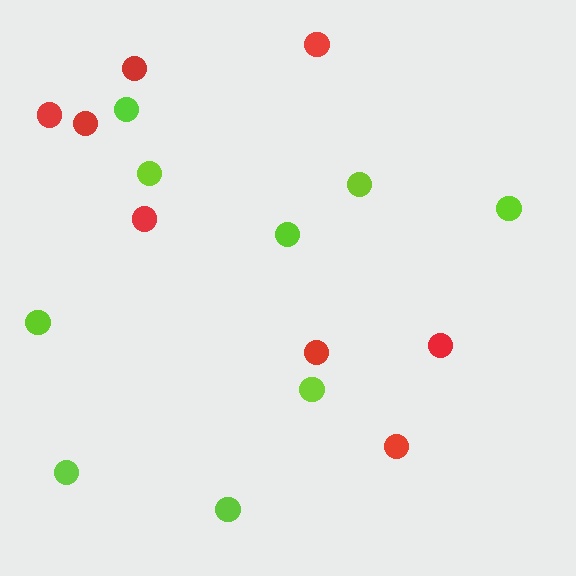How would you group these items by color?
There are 2 groups: one group of red circles (8) and one group of lime circles (9).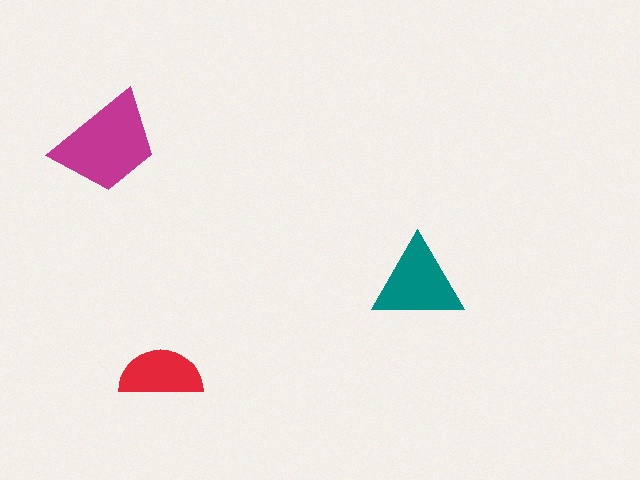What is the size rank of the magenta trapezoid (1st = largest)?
1st.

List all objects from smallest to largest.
The red semicircle, the teal triangle, the magenta trapezoid.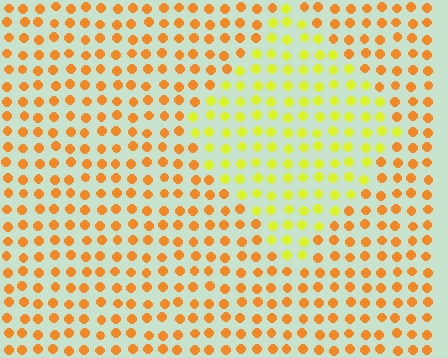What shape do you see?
I see a diamond.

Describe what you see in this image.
The image is filled with small orange elements in a uniform arrangement. A diamond-shaped region is visible where the elements are tinted to a slightly different hue, forming a subtle color boundary.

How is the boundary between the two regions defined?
The boundary is defined purely by a slight shift in hue (about 39 degrees). Spacing, size, and orientation are identical on both sides.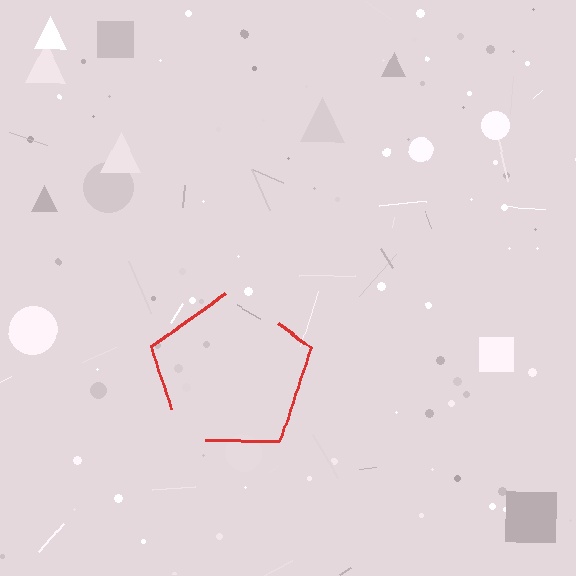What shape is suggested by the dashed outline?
The dashed outline suggests a pentagon.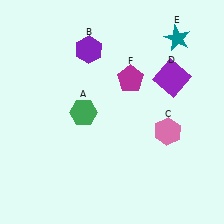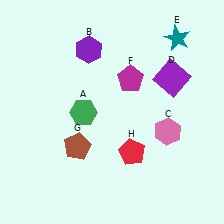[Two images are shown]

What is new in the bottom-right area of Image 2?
A red pentagon (H) was added in the bottom-right area of Image 2.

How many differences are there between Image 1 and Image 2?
There are 2 differences between the two images.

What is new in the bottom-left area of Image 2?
A brown pentagon (G) was added in the bottom-left area of Image 2.